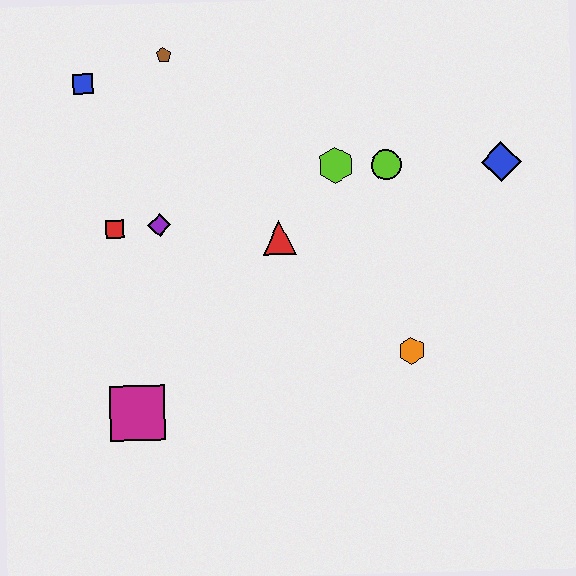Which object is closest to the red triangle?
The lime hexagon is closest to the red triangle.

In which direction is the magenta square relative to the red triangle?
The magenta square is below the red triangle.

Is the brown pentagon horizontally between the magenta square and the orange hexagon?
Yes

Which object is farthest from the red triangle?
The blue square is farthest from the red triangle.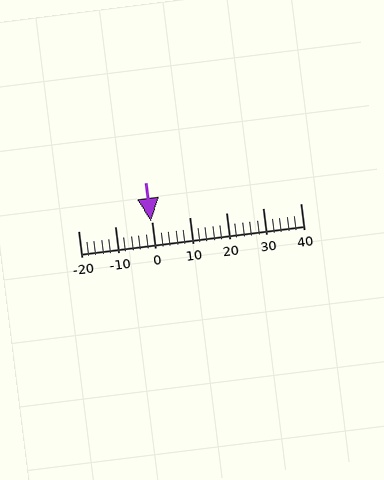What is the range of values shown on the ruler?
The ruler shows values from -20 to 40.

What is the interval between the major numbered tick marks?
The major tick marks are spaced 10 units apart.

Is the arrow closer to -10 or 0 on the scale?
The arrow is closer to 0.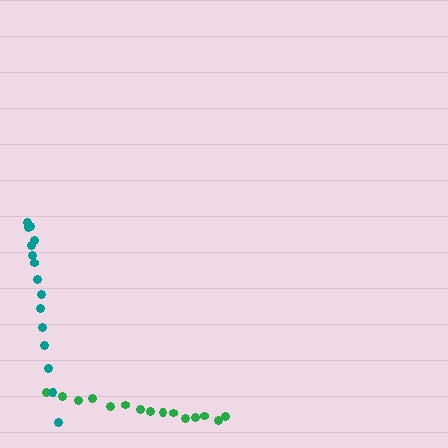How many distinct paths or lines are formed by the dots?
There are 2 distinct paths.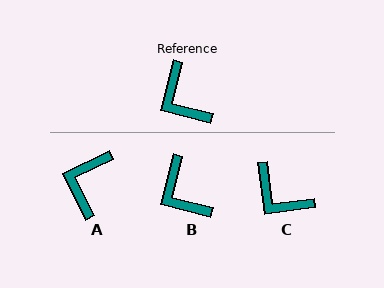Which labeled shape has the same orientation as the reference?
B.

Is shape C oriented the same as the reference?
No, it is off by about 21 degrees.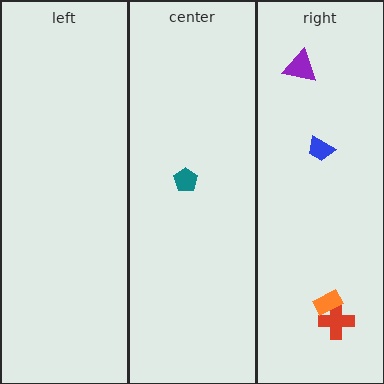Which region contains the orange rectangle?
The right region.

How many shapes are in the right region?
4.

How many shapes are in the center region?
1.